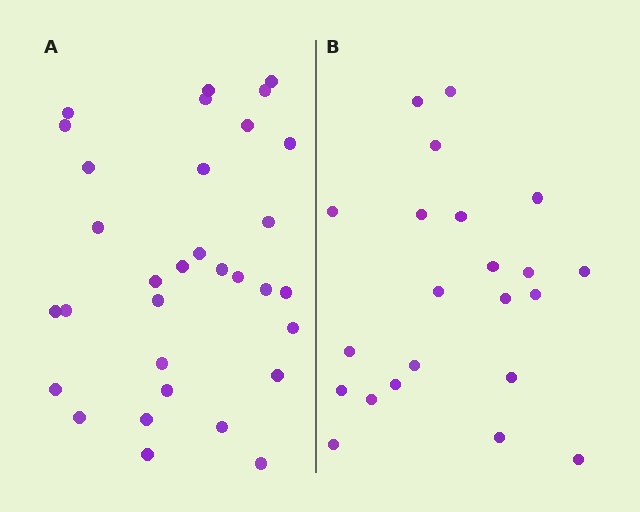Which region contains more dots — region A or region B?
Region A (the left region) has more dots.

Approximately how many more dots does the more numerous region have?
Region A has roughly 10 or so more dots than region B.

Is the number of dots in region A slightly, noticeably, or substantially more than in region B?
Region A has substantially more. The ratio is roughly 1.5 to 1.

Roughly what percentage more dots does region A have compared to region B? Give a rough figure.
About 45% more.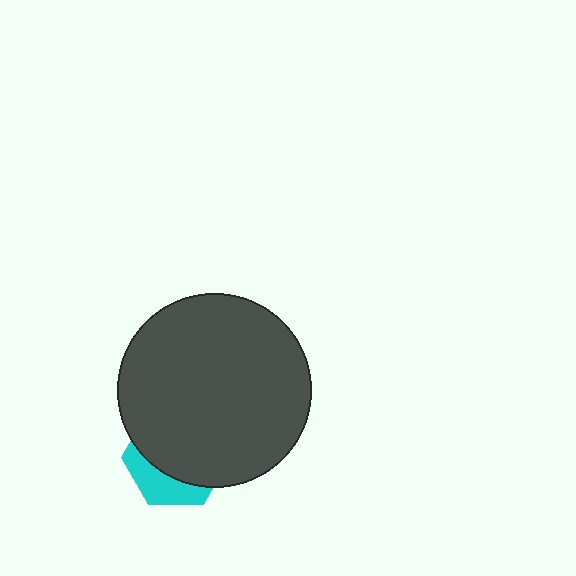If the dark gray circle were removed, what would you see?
You would see the complete cyan hexagon.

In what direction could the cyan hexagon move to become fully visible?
The cyan hexagon could move down. That would shift it out from behind the dark gray circle entirely.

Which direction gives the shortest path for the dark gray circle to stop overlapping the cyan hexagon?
Moving up gives the shortest separation.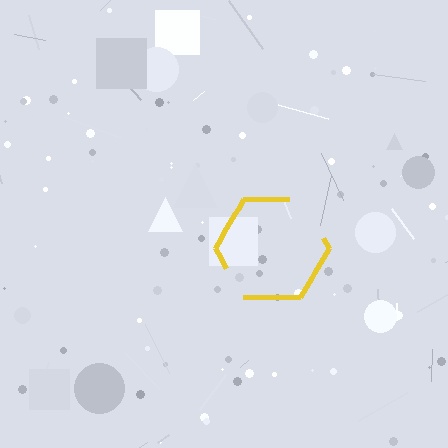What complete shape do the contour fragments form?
The contour fragments form a hexagon.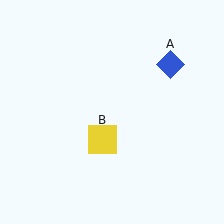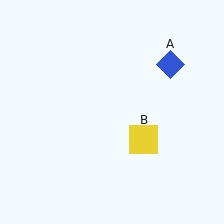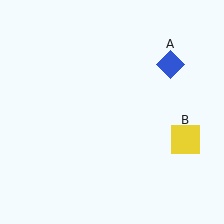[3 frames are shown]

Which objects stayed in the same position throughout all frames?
Blue diamond (object A) remained stationary.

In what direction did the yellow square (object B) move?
The yellow square (object B) moved right.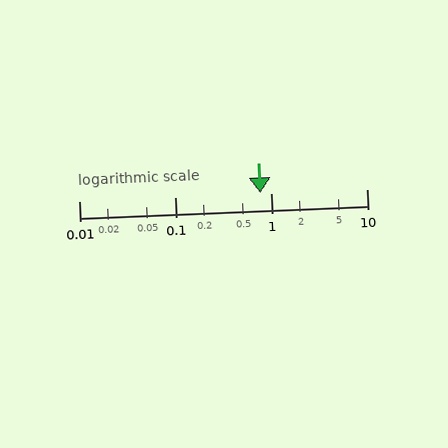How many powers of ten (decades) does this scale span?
The scale spans 3 decades, from 0.01 to 10.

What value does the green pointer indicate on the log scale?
The pointer indicates approximately 0.78.